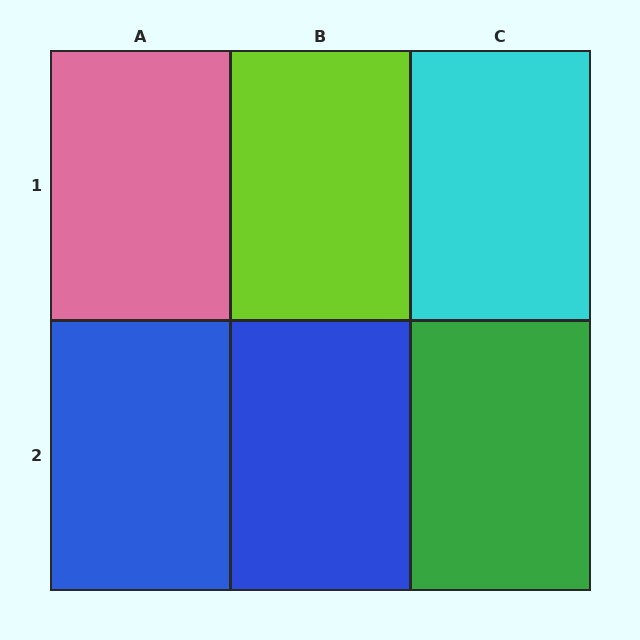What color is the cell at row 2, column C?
Green.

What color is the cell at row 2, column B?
Blue.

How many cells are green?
1 cell is green.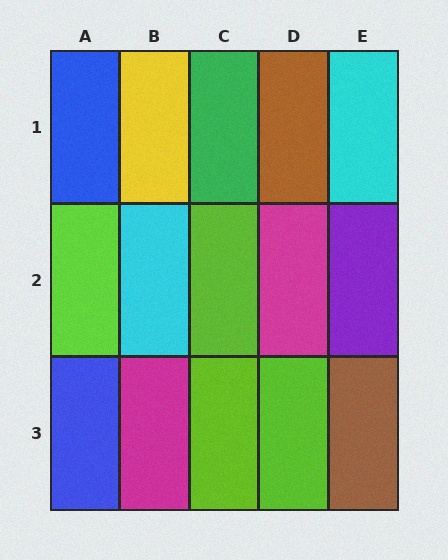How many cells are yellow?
1 cell is yellow.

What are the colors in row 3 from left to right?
Blue, magenta, lime, lime, brown.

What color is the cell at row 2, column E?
Purple.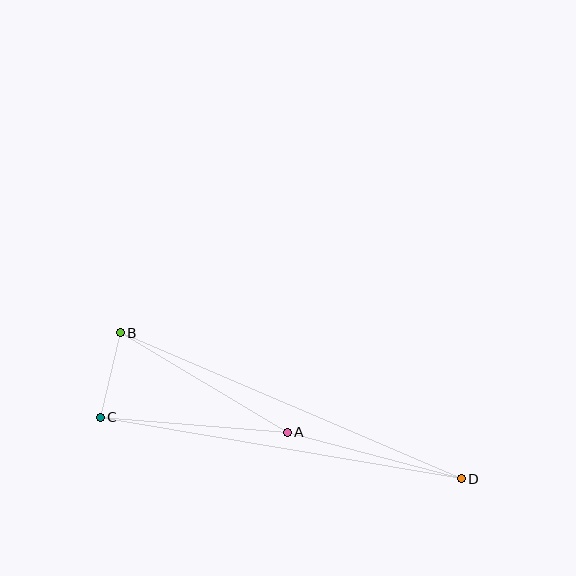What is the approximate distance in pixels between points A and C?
The distance between A and C is approximately 187 pixels.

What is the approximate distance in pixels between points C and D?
The distance between C and D is approximately 366 pixels.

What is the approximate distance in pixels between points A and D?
The distance between A and D is approximately 180 pixels.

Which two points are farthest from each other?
Points B and D are farthest from each other.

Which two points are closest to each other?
Points B and C are closest to each other.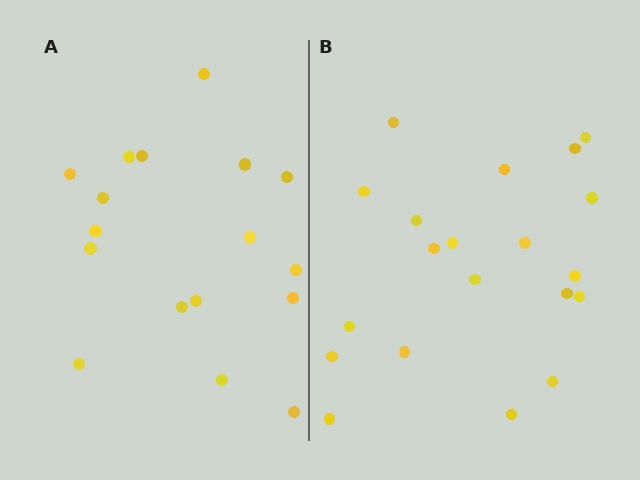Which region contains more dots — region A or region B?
Region B (the right region) has more dots.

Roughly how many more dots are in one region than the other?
Region B has just a few more — roughly 2 or 3 more dots than region A.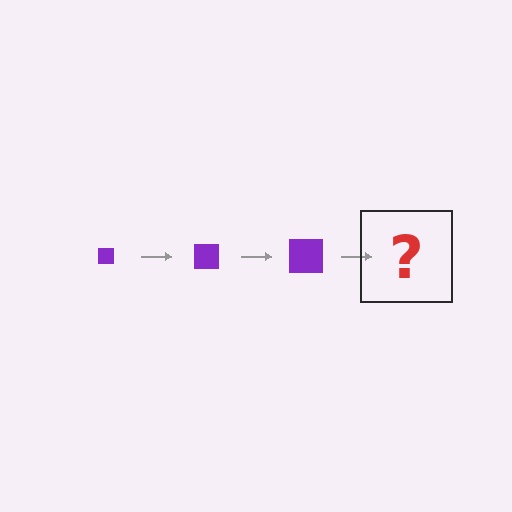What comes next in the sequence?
The next element should be a purple square, larger than the previous one.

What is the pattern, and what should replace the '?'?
The pattern is that the square gets progressively larger each step. The '?' should be a purple square, larger than the previous one.